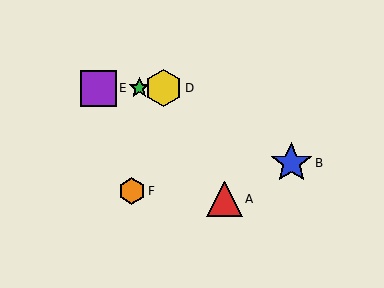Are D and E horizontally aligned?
Yes, both are at y≈88.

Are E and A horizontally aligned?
No, E is at y≈88 and A is at y≈199.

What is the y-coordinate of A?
Object A is at y≈199.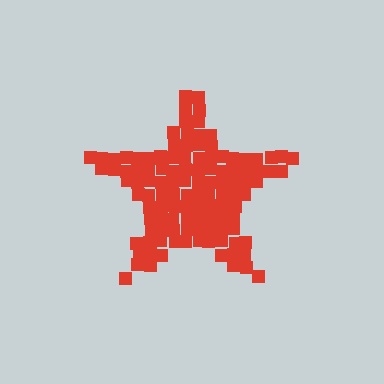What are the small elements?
The small elements are squares.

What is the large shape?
The large shape is a star.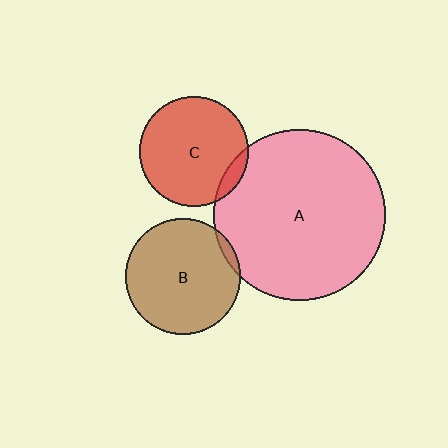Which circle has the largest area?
Circle A (pink).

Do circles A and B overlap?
Yes.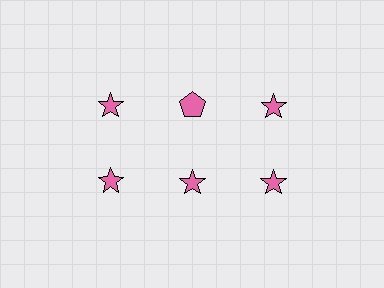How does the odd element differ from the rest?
It has a different shape: pentagon instead of star.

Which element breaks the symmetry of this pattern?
The pink pentagon in the top row, second from left column breaks the symmetry. All other shapes are pink stars.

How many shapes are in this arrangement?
There are 6 shapes arranged in a grid pattern.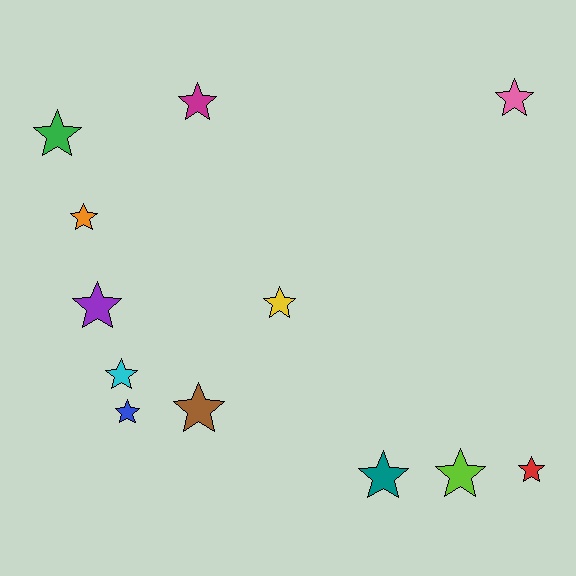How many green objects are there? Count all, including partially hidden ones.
There is 1 green object.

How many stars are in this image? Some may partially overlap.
There are 12 stars.